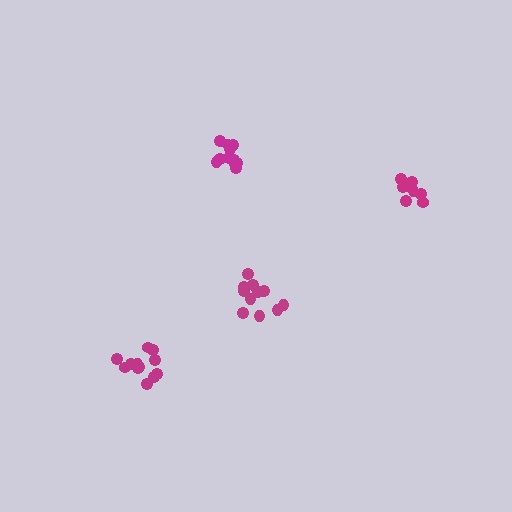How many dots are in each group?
Group 1: 11 dots, Group 2: 12 dots, Group 3: 11 dots, Group 4: 8 dots (42 total).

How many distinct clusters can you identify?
There are 4 distinct clusters.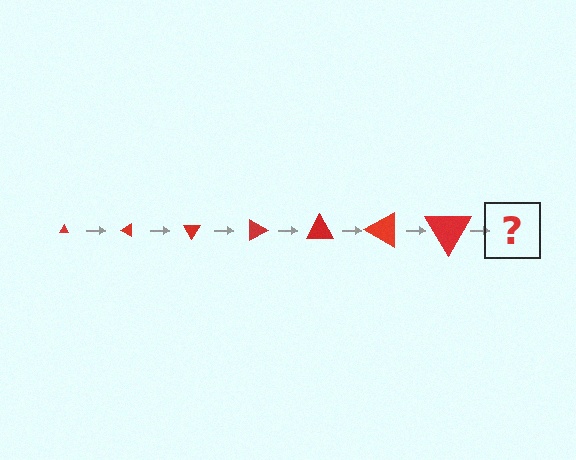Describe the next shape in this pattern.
It should be a triangle, larger than the previous one and rotated 210 degrees from the start.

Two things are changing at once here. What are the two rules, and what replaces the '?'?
The two rules are that the triangle grows larger each step and it rotates 30 degrees each step. The '?' should be a triangle, larger than the previous one and rotated 210 degrees from the start.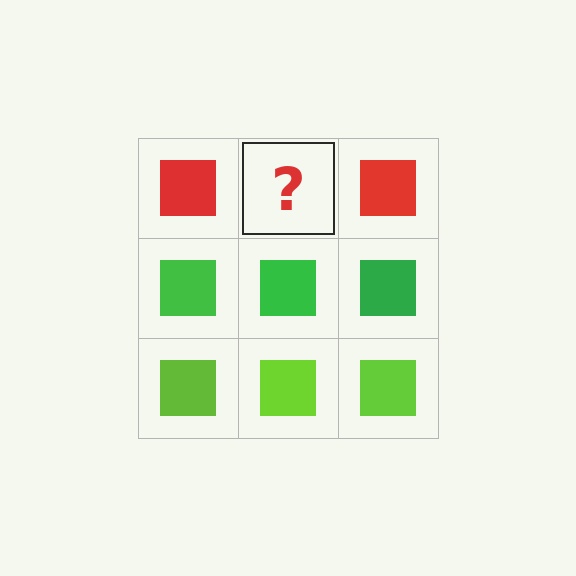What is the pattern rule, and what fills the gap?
The rule is that each row has a consistent color. The gap should be filled with a red square.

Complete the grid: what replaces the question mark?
The question mark should be replaced with a red square.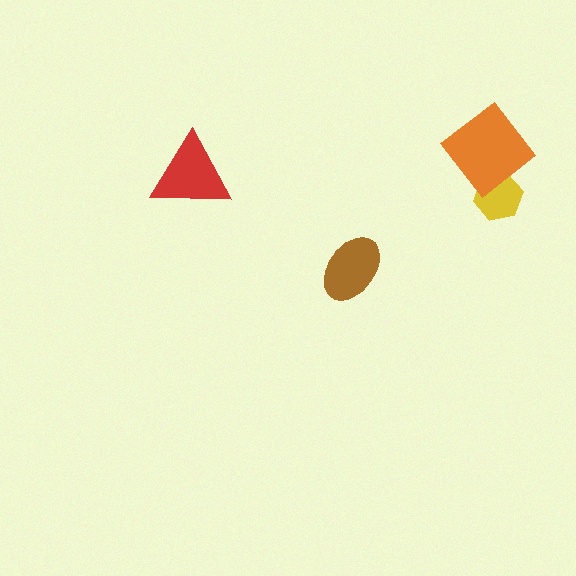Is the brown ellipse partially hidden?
No, no other shape covers it.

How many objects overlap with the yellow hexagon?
1 object overlaps with the yellow hexagon.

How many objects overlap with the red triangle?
0 objects overlap with the red triangle.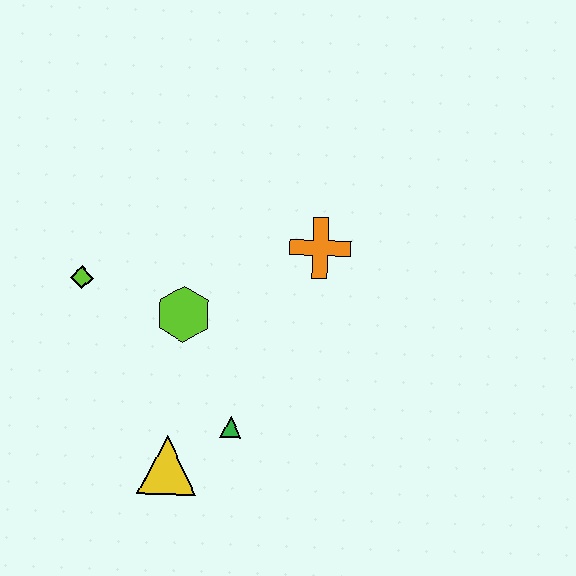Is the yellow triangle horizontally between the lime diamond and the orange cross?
Yes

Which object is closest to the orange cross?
The lime hexagon is closest to the orange cross.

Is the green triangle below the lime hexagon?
Yes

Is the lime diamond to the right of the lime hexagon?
No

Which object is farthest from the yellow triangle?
The orange cross is farthest from the yellow triangle.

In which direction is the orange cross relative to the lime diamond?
The orange cross is to the right of the lime diamond.